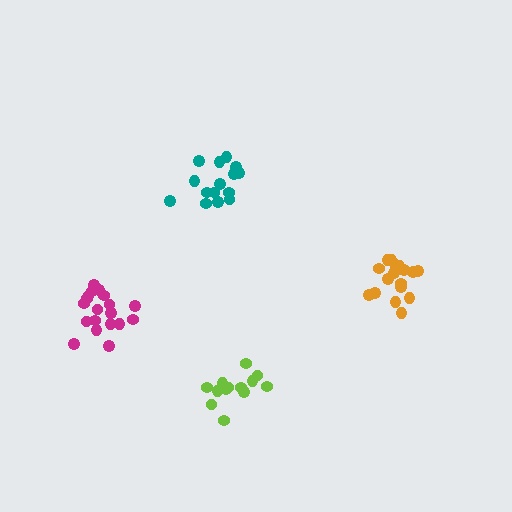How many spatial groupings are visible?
There are 4 spatial groupings.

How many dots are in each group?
Group 1: 19 dots, Group 2: 18 dots, Group 3: 15 dots, Group 4: 13 dots (65 total).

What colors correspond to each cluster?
The clusters are colored: magenta, orange, teal, lime.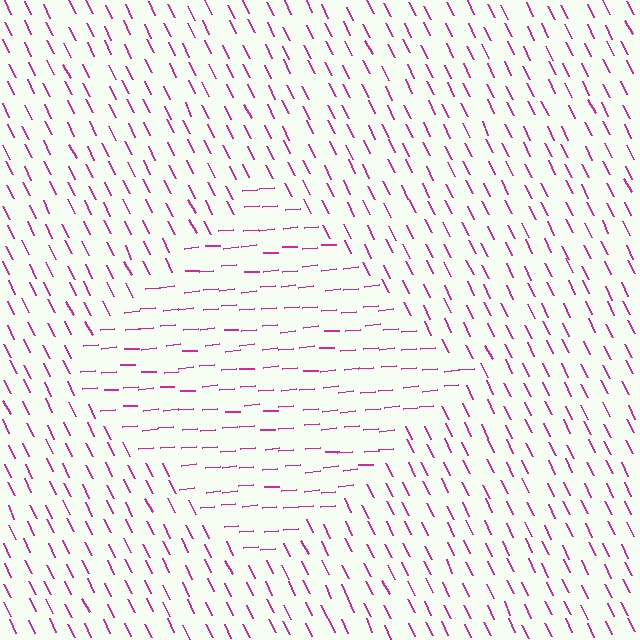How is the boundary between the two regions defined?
The boundary is defined purely by a change in line orientation (approximately 69 degrees difference). All lines are the same color and thickness.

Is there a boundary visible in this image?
Yes, there is a texture boundary formed by a change in line orientation.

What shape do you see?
I see a diamond.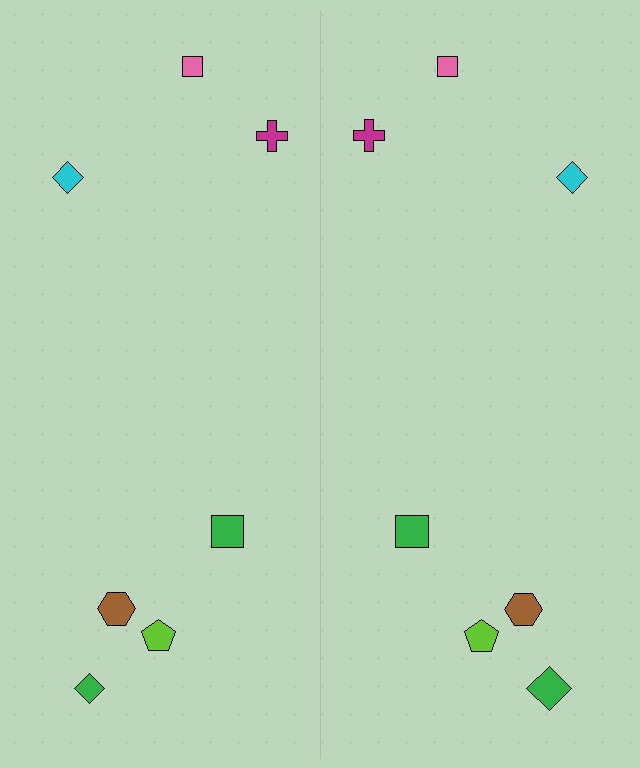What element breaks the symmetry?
The green diamond on the right side has a different size than its mirror counterpart.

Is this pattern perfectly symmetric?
No, the pattern is not perfectly symmetric. The green diamond on the right side has a different size than its mirror counterpart.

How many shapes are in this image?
There are 14 shapes in this image.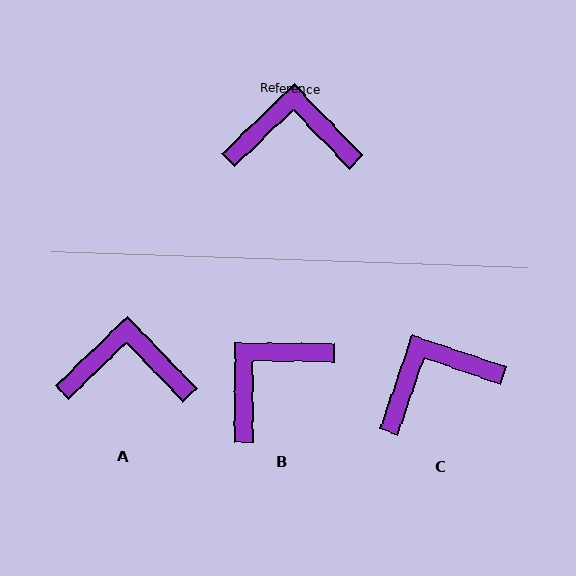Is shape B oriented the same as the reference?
No, it is off by about 46 degrees.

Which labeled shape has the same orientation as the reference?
A.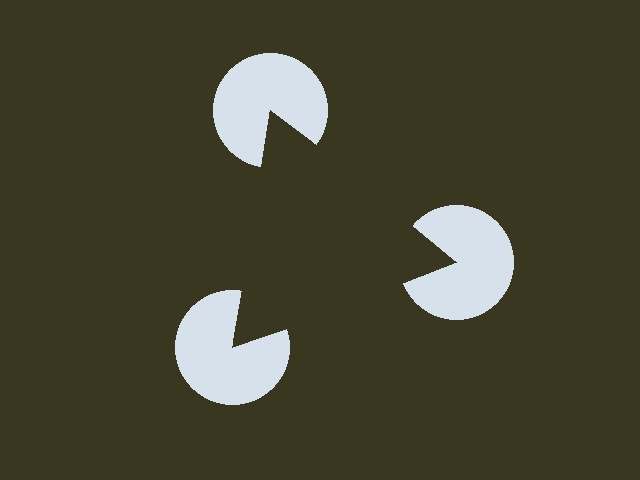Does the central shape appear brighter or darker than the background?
It typically appears slightly darker than the background, even though no actual brightness change is drawn.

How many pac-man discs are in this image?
There are 3 — one at each vertex of the illusory triangle.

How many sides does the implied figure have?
3 sides.